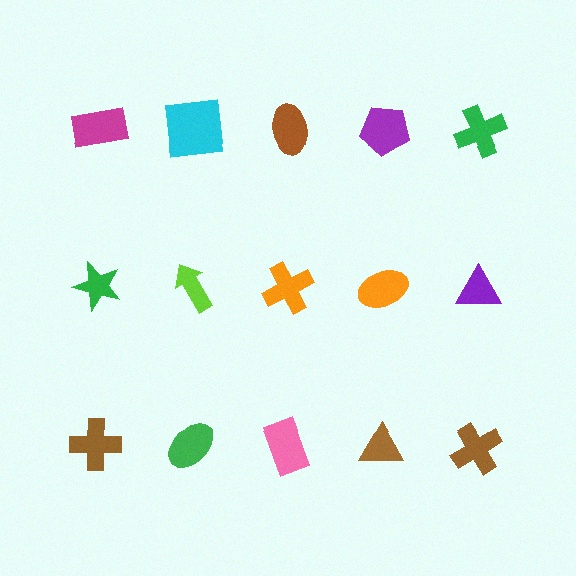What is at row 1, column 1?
A magenta rectangle.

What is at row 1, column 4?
A purple pentagon.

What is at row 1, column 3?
A brown ellipse.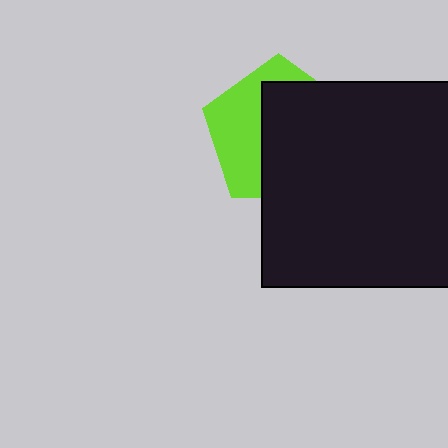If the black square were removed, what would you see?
You would see the complete lime pentagon.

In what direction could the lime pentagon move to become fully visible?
The lime pentagon could move left. That would shift it out from behind the black square entirely.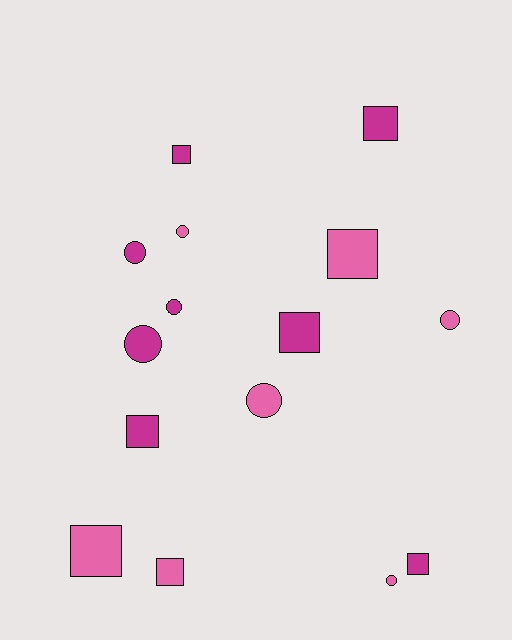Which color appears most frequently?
Magenta, with 8 objects.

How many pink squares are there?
There are 3 pink squares.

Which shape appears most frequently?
Square, with 8 objects.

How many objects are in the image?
There are 15 objects.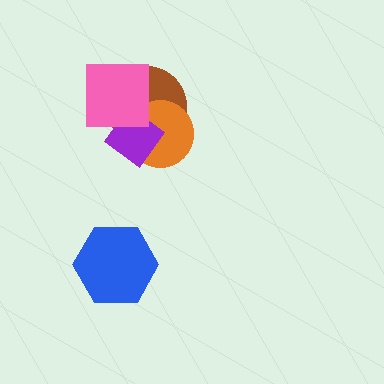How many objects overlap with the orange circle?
3 objects overlap with the orange circle.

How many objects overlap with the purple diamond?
3 objects overlap with the purple diamond.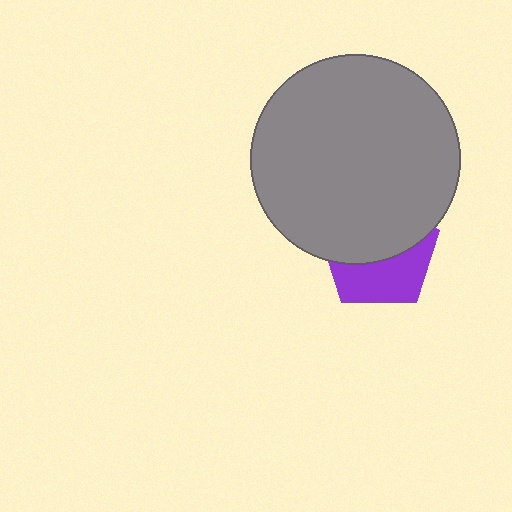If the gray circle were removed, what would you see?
You would see the complete purple pentagon.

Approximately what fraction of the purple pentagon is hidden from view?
Roughly 57% of the purple pentagon is hidden behind the gray circle.